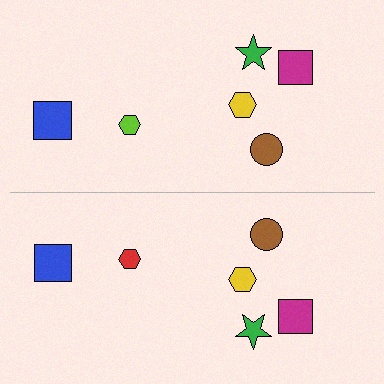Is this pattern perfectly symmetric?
No, the pattern is not perfectly symmetric. The red hexagon on the bottom side breaks the symmetry — its mirror counterpart is lime.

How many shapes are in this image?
There are 12 shapes in this image.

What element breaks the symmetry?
The red hexagon on the bottom side breaks the symmetry — its mirror counterpart is lime.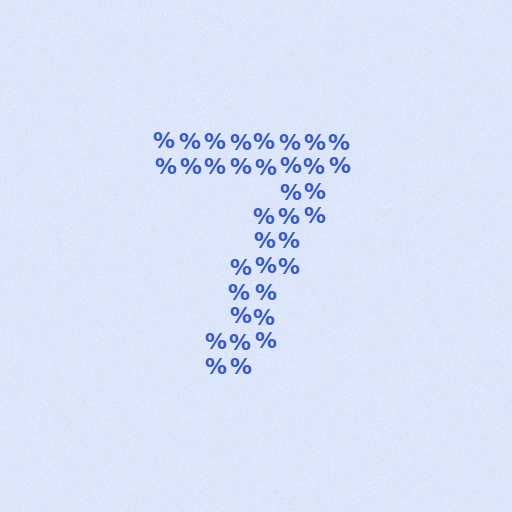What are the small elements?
The small elements are percent signs.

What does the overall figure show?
The overall figure shows the digit 7.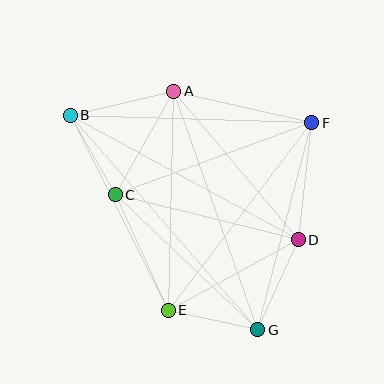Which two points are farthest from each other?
Points B and G are farthest from each other.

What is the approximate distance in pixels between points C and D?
The distance between C and D is approximately 188 pixels.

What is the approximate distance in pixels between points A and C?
The distance between A and C is approximately 119 pixels.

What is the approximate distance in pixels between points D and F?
The distance between D and F is approximately 117 pixels.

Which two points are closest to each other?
Points B and C are closest to each other.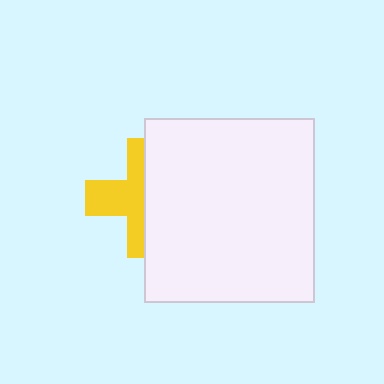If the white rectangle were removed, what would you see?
You would see the complete yellow cross.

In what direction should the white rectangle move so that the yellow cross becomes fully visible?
The white rectangle should move right. That is the shortest direction to clear the overlap and leave the yellow cross fully visible.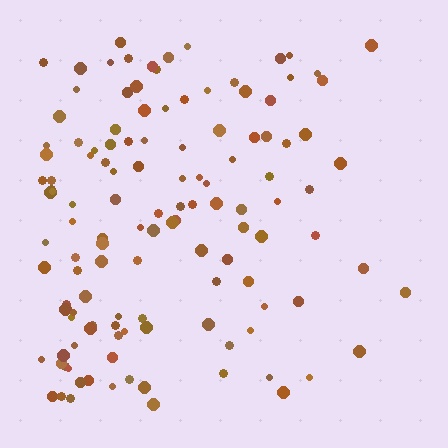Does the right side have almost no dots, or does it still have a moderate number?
Still a moderate number, just noticeably fewer than the left.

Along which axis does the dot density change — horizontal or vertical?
Horizontal.